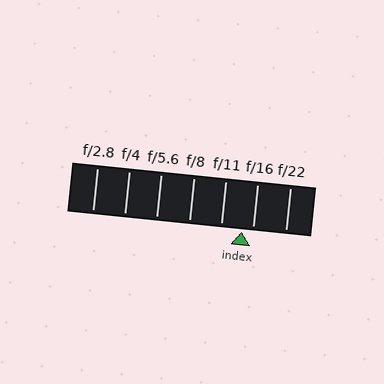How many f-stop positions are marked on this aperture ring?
There are 7 f-stop positions marked.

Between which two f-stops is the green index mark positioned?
The index mark is between f/11 and f/16.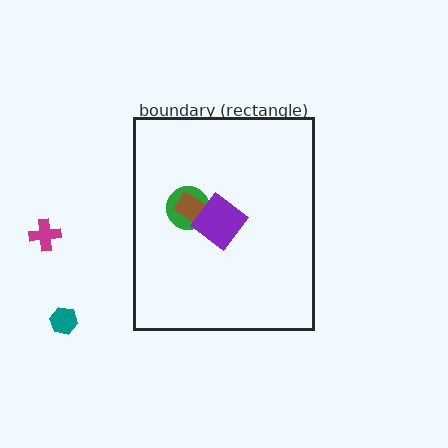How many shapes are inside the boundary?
3 inside, 2 outside.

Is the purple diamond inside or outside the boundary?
Inside.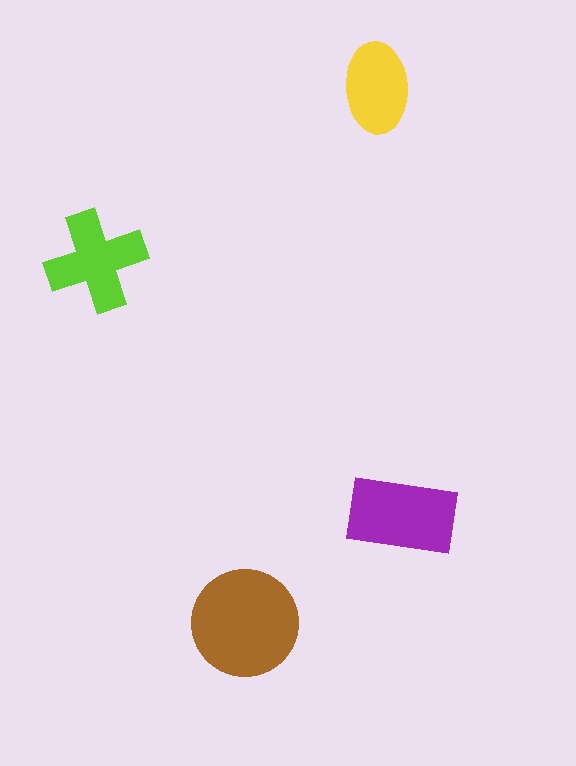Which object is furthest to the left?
The lime cross is leftmost.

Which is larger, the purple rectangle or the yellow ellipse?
The purple rectangle.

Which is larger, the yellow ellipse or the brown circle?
The brown circle.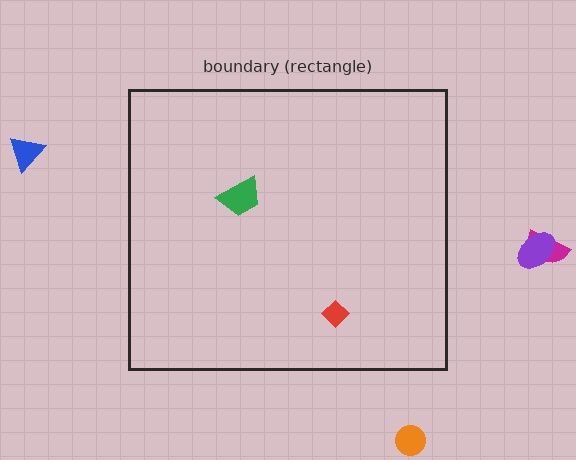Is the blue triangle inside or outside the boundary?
Outside.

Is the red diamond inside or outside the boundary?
Inside.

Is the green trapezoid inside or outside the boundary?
Inside.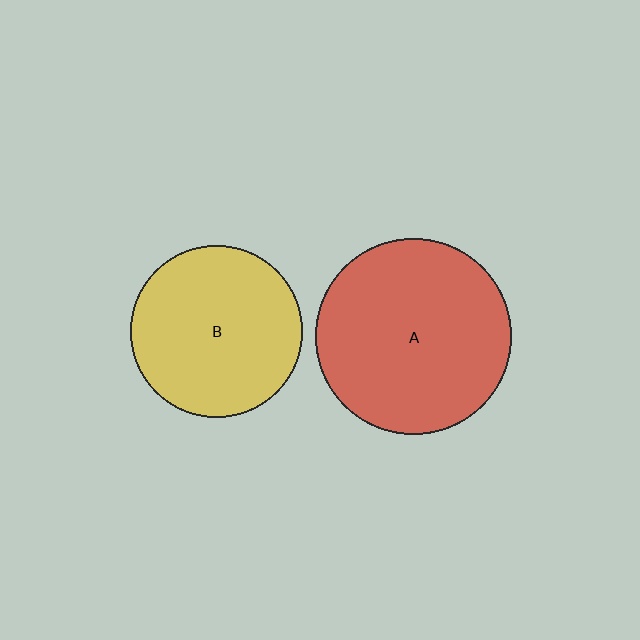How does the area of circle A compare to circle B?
Approximately 1.3 times.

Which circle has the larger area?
Circle A (red).